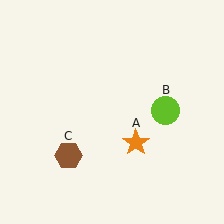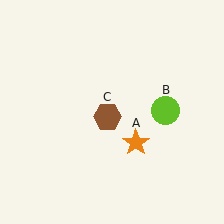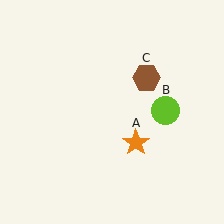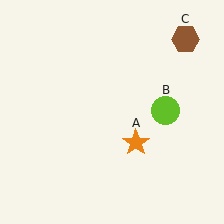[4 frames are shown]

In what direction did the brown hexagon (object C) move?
The brown hexagon (object C) moved up and to the right.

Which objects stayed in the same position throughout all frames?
Orange star (object A) and lime circle (object B) remained stationary.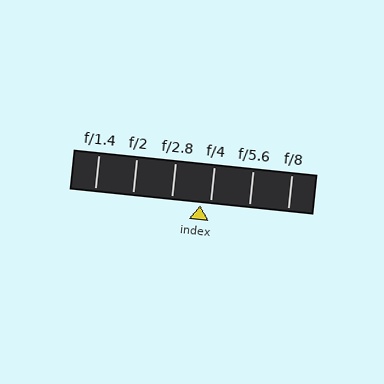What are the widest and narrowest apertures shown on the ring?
The widest aperture shown is f/1.4 and the narrowest is f/8.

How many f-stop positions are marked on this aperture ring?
There are 6 f-stop positions marked.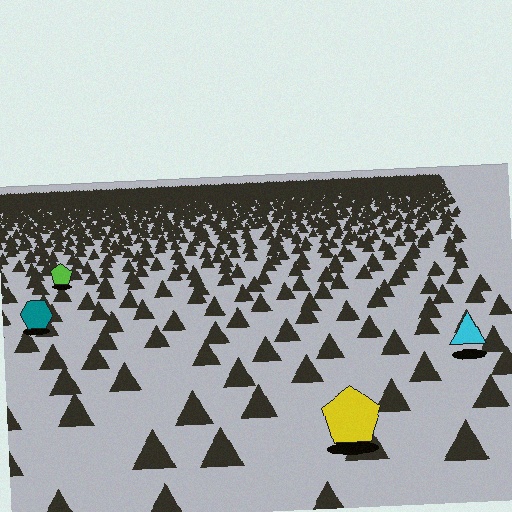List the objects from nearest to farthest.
From nearest to farthest: the yellow pentagon, the cyan triangle, the teal hexagon, the lime pentagon.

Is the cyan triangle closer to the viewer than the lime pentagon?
Yes. The cyan triangle is closer — you can tell from the texture gradient: the ground texture is coarser near it.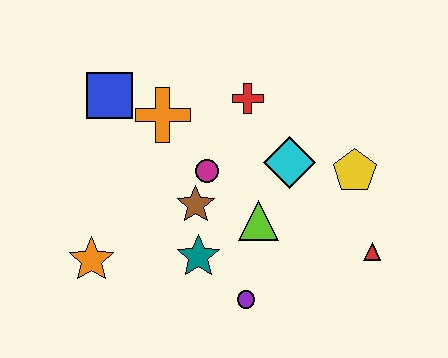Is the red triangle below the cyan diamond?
Yes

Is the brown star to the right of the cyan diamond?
No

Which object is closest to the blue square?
The orange cross is closest to the blue square.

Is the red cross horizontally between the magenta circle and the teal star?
No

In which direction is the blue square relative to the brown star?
The blue square is above the brown star.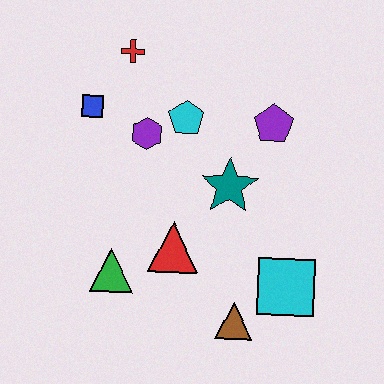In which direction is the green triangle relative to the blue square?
The green triangle is below the blue square.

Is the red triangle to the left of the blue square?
No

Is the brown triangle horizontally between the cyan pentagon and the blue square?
No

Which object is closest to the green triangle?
The red triangle is closest to the green triangle.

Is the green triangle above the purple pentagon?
No